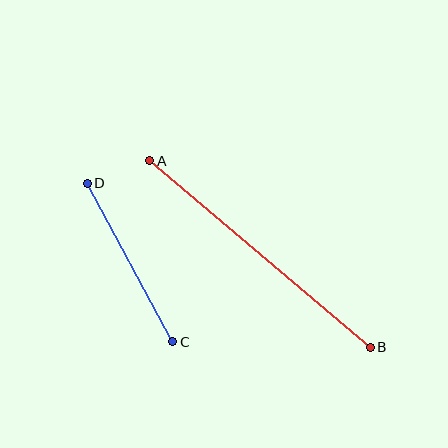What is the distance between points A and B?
The distance is approximately 288 pixels.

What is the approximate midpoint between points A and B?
The midpoint is at approximately (260, 254) pixels.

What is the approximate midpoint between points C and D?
The midpoint is at approximately (130, 262) pixels.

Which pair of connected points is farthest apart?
Points A and B are farthest apart.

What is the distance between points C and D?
The distance is approximately 180 pixels.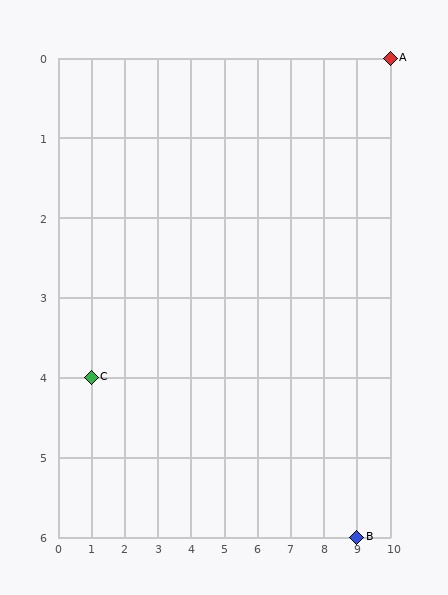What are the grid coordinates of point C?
Point C is at grid coordinates (1, 4).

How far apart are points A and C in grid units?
Points A and C are 9 columns and 4 rows apart (about 9.8 grid units diagonally).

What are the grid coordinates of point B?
Point B is at grid coordinates (9, 6).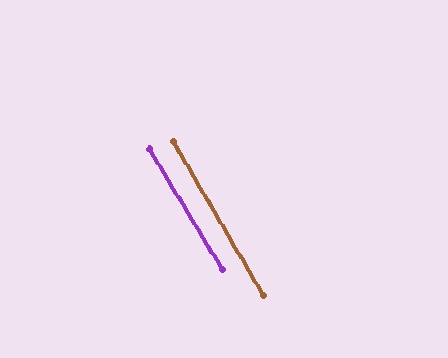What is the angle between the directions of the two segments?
Approximately 1 degree.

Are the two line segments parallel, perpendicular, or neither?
Parallel — their directions differ by only 0.7°.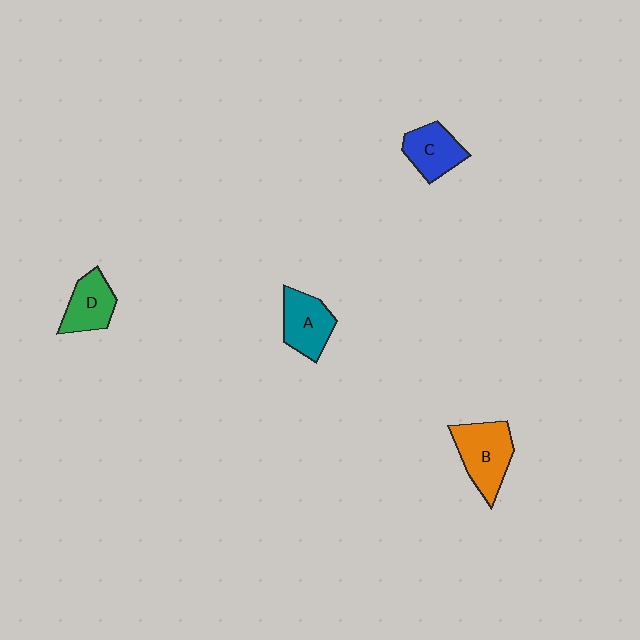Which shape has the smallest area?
Shape D (green).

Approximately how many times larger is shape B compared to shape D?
Approximately 1.4 times.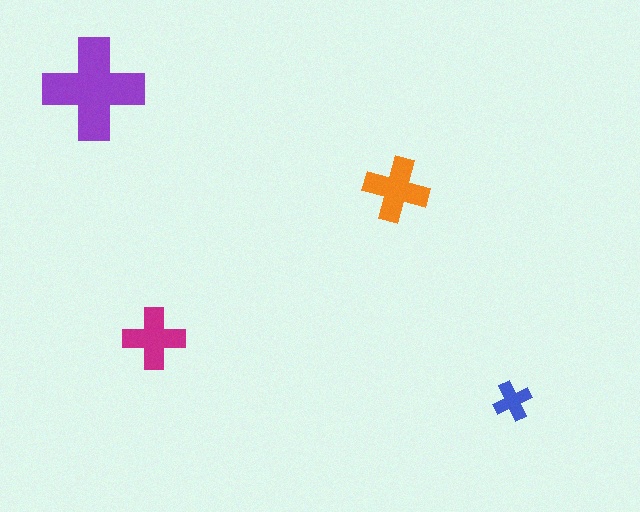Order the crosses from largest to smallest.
the purple one, the orange one, the magenta one, the blue one.